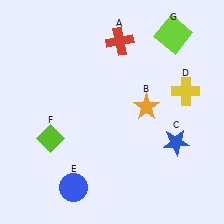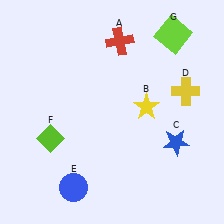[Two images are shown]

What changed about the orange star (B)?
In Image 1, B is orange. In Image 2, it changed to yellow.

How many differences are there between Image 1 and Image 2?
There is 1 difference between the two images.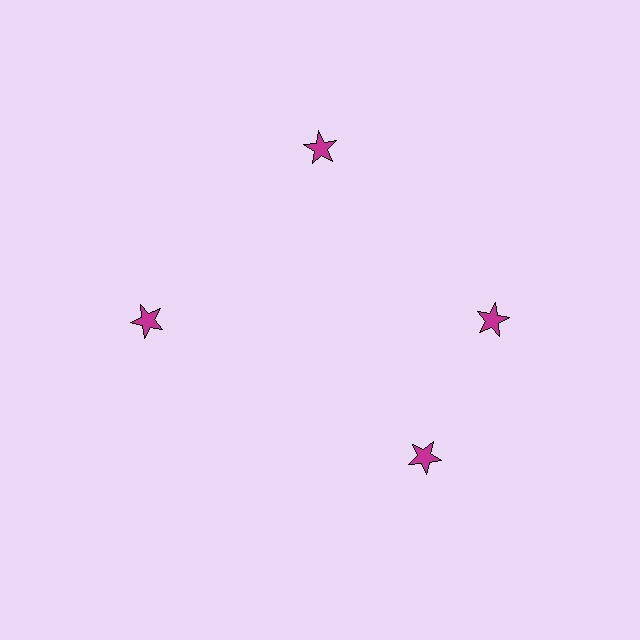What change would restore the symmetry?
The symmetry would be restored by rotating it back into even spacing with its neighbors so that all 4 stars sit at equal angles and equal distance from the center.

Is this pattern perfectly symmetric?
No. The 4 magenta stars are arranged in a ring, but one element near the 6 o'clock position is rotated out of alignment along the ring, breaking the 4-fold rotational symmetry.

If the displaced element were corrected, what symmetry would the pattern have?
It would have 4-fold rotational symmetry — the pattern would map onto itself every 90 degrees.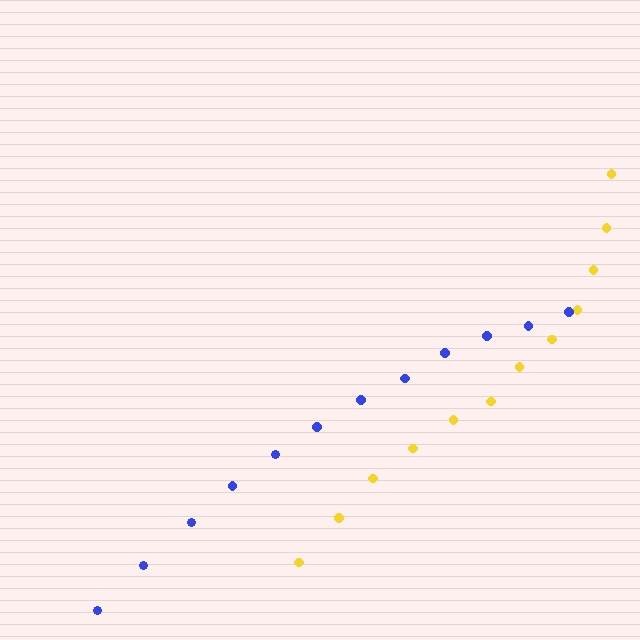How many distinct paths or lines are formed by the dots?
There are 2 distinct paths.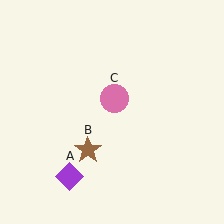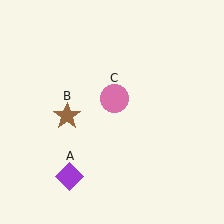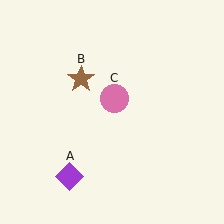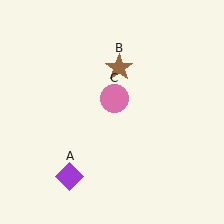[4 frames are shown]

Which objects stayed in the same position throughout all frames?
Purple diamond (object A) and pink circle (object C) remained stationary.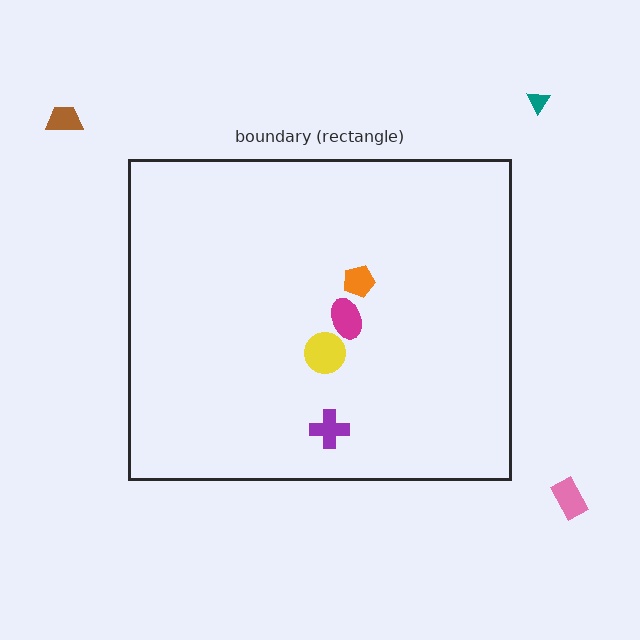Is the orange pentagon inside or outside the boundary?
Inside.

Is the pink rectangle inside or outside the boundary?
Outside.